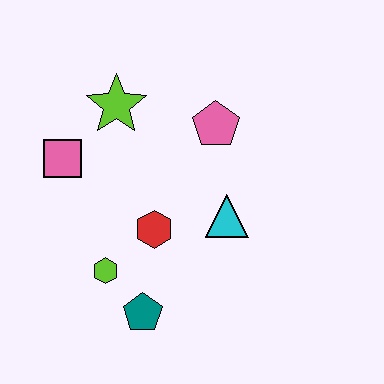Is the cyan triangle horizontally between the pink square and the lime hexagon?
No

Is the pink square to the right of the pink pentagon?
No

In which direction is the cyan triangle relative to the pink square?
The cyan triangle is to the right of the pink square.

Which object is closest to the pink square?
The lime star is closest to the pink square.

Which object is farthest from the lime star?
The teal pentagon is farthest from the lime star.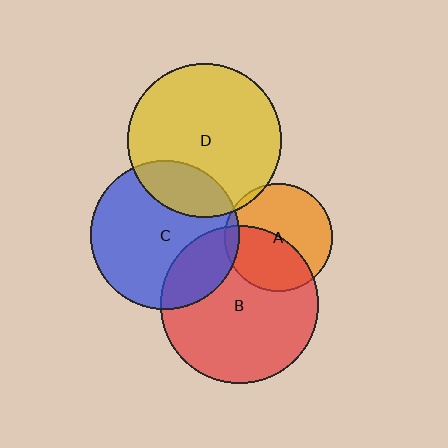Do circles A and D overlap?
Yes.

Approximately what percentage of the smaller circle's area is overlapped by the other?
Approximately 5%.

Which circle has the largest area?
Circle B (red).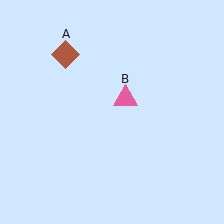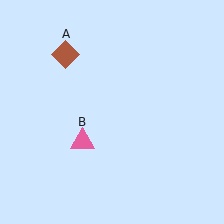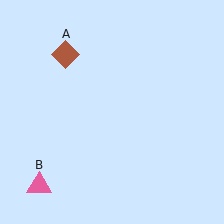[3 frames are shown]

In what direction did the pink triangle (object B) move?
The pink triangle (object B) moved down and to the left.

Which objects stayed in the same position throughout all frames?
Brown diamond (object A) remained stationary.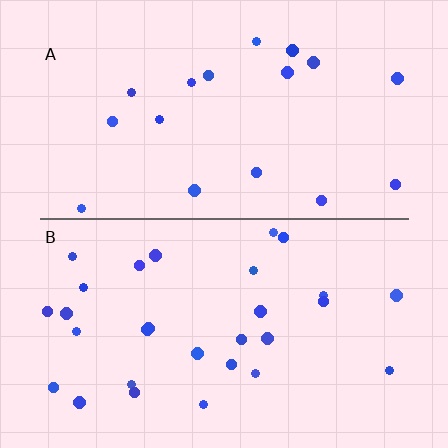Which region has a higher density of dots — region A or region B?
B (the bottom).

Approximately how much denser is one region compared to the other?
Approximately 1.7× — region B over region A.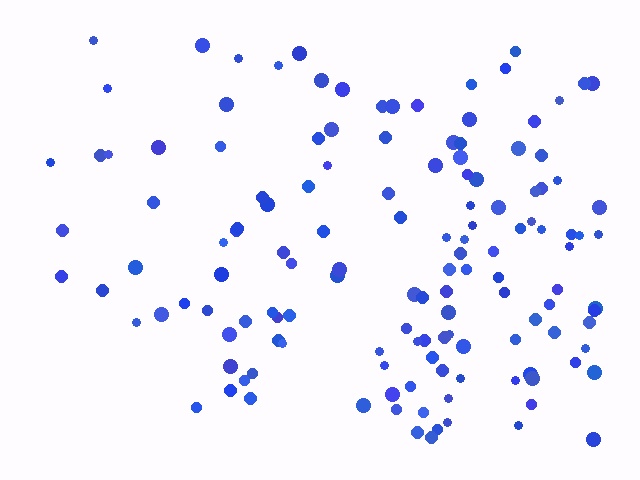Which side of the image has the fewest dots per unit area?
The left.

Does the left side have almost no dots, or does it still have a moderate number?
Still a moderate number, just noticeably fewer than the right.